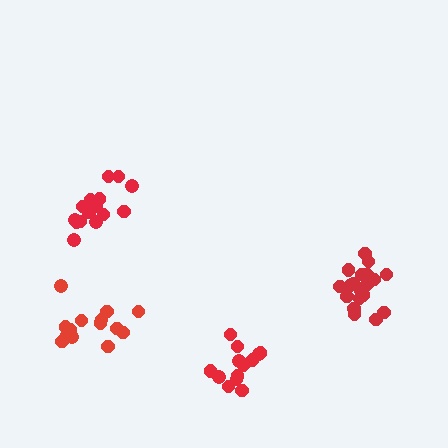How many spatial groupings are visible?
There are 4 spatial groupings.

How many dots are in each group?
Group 1: 15 dots, Group 2: 13 dots, Group 3: 19 dots, Group 4: 14 dots (61 total).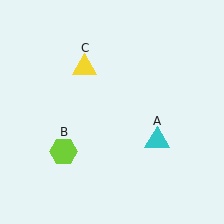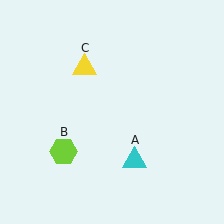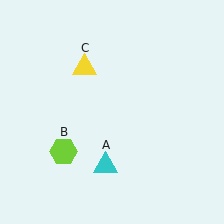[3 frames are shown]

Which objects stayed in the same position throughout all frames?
Lime hexagon (object B) and yellow triangle (object C) remained stationary.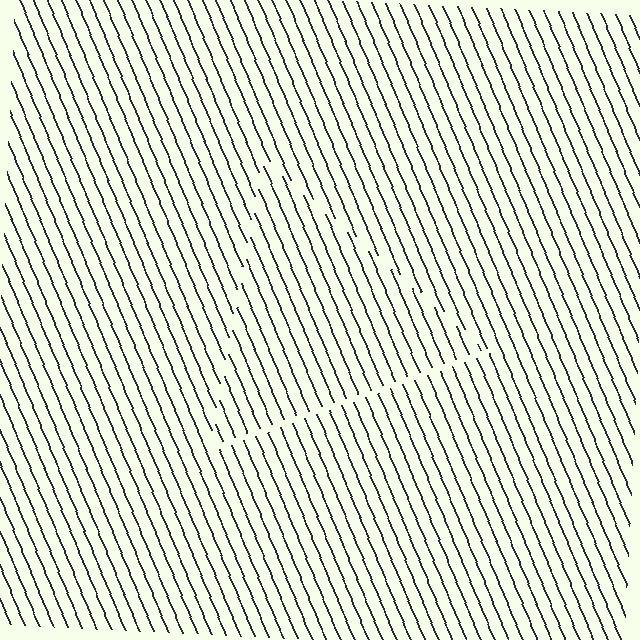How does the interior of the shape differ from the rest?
The interior of the shape contains the same grating, shifted by half a period — the contour is defined by the phase discontinuity where line-ends from the inner and outer gratings abut.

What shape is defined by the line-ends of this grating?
An illusory triangle. The interior of the shape contains the same grating, shifted by half a period — the contour is defined by the phase discontinuity where line-ends from the inner and outer gratings abut.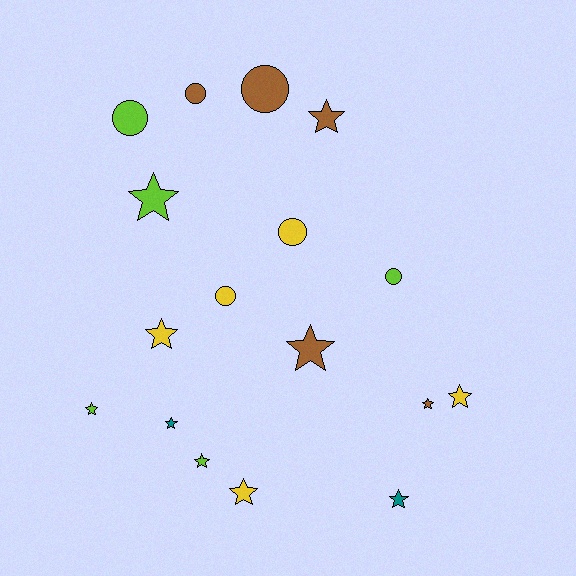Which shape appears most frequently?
Star, with 11 objects.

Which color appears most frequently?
Yellow, with 5 objects.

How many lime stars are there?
There are 3 lime stars.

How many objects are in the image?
There are 17 objects.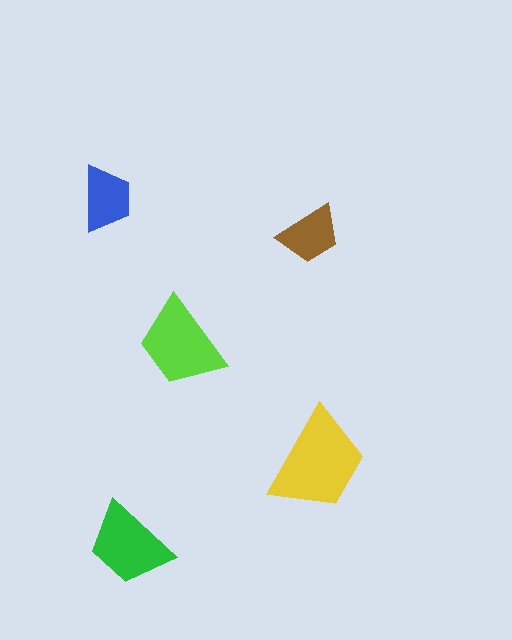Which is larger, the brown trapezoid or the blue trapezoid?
The blue one.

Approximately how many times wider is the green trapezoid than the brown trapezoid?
About 1.5 times wider.